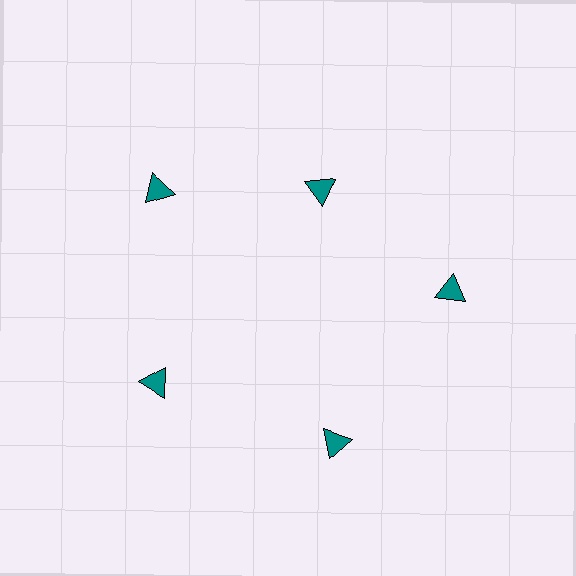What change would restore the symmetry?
The symmetry would be restored by moving it outward, back onto the ring so that all 5 triangles sit at equal angles and equal distance from the center.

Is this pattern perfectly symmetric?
No. The 5 teal triangles are arranged in a ring, but one element near the 1 o'clock position is pulled inward toward the center, breaking the 5-fold rotational symmetry.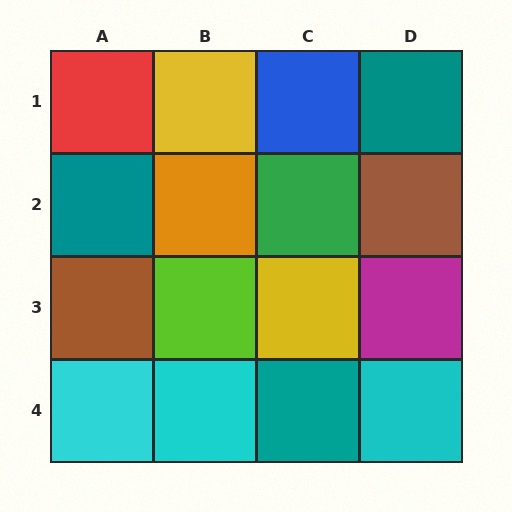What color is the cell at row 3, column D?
Magenta.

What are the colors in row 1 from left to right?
Red, yellow, blue, teal.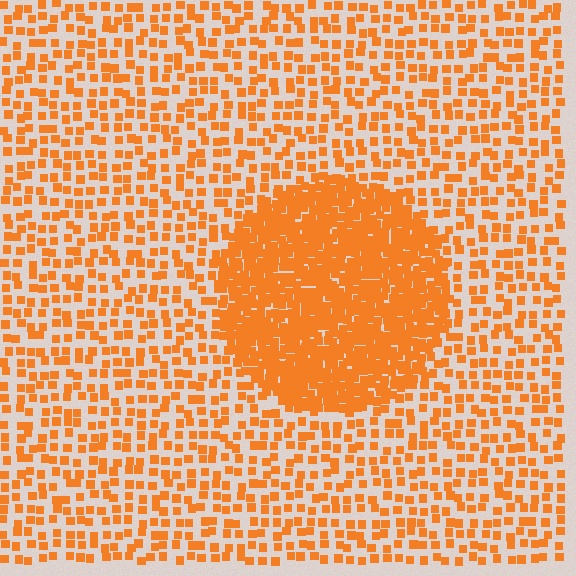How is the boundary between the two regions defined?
The boundary is defined by a change in element density (approximately 2.8x ratio). All elements are the same color, size, and shape.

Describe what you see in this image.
The image contains small orange elements arranged at two different densities. A circle-shaped region is visible where the elements are more densely packed than the surrounding area.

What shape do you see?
I see a circle.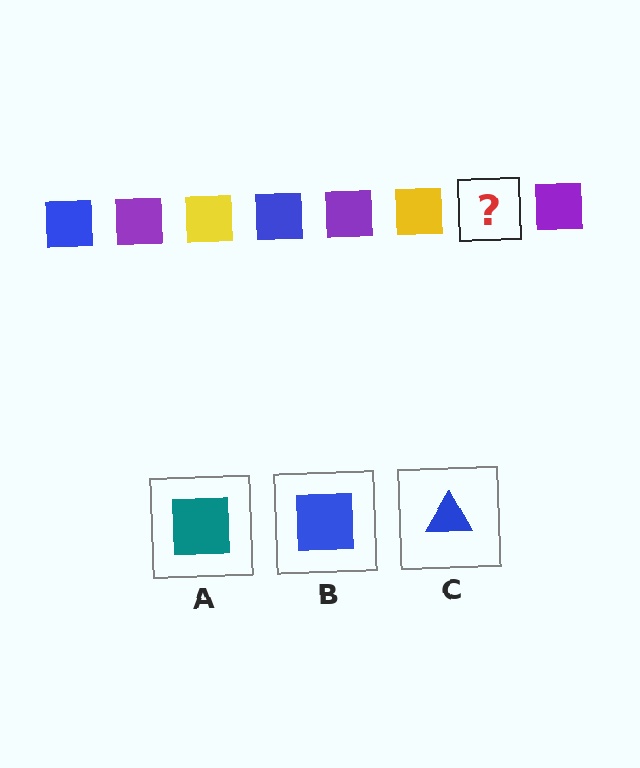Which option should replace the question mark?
Option B.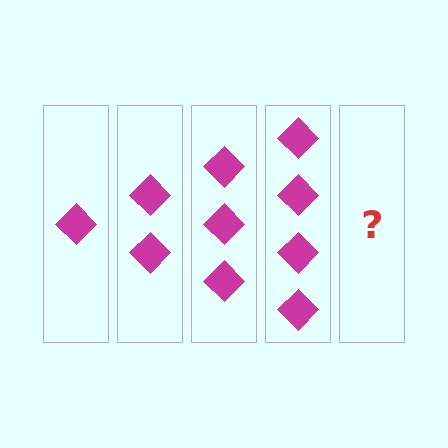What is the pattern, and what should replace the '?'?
The pattern is that each step adds one more diamond. The '?' should be 5 diamonds.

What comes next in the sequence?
The next element should be 5 diamonds.